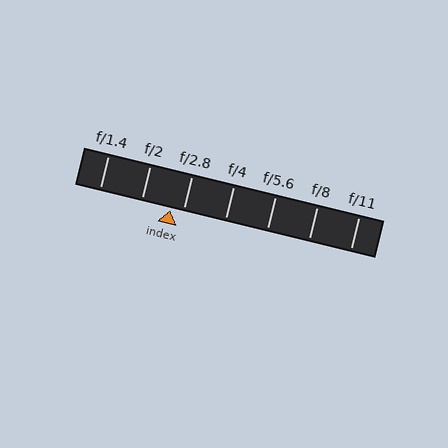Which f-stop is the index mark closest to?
The index mark is closest to f/2.8.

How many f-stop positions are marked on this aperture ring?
There are 7 f-stop positions marked.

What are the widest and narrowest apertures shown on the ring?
The widest aperture shown is f/1.4 and the narrowest is f/11.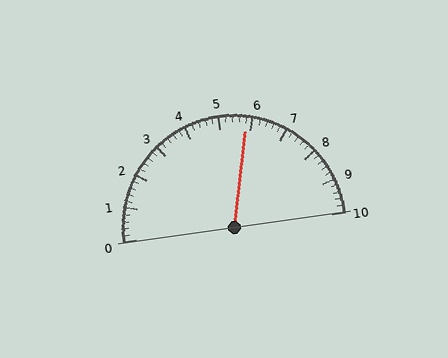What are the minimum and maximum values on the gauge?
The gauge ranges from 0 to 10.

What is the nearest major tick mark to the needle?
The nearest major tick mark is 6.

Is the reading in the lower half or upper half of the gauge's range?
The reading is in the upper half of the range (0 to 10).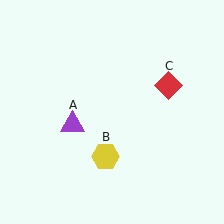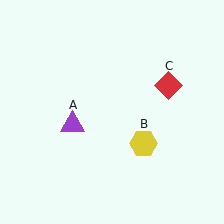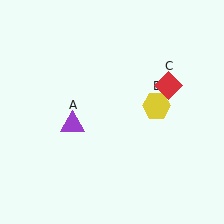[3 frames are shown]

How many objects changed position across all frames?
1 object changed position: yellow hexagon (object B).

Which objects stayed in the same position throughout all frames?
Purple triangle (object A) and red diamond (object C) remained stationary.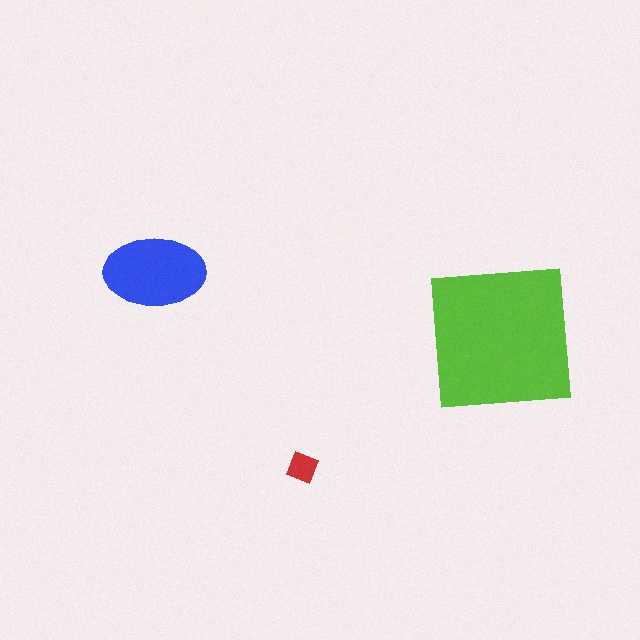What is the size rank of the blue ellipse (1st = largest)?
2nd.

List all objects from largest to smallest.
The lime square, the blue ellipse, the red diamond.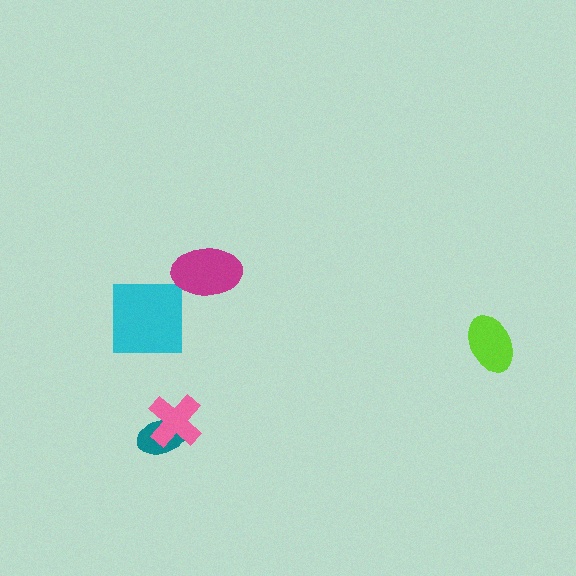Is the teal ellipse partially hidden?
Yes, it is partially covered by another shape.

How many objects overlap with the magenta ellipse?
0 objects overlap with the magenta ellipse.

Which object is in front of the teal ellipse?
The pink cross is in front of the teal ellipse.